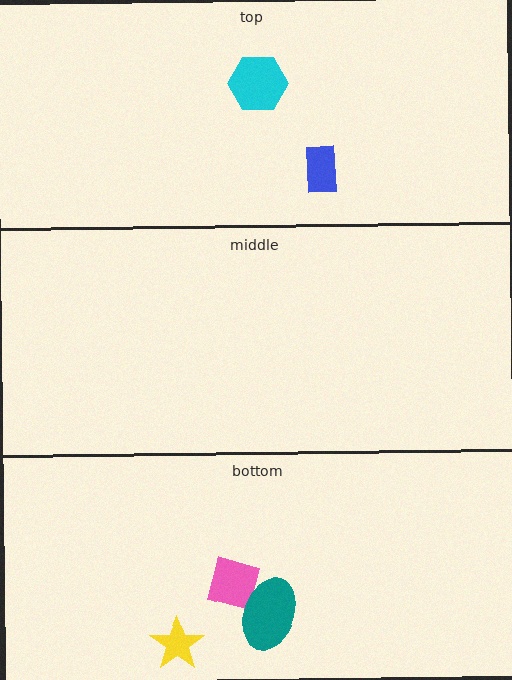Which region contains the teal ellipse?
The bottom region.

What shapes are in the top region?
The cyan hexagon, the blue rectangle.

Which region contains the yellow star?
The bottom region.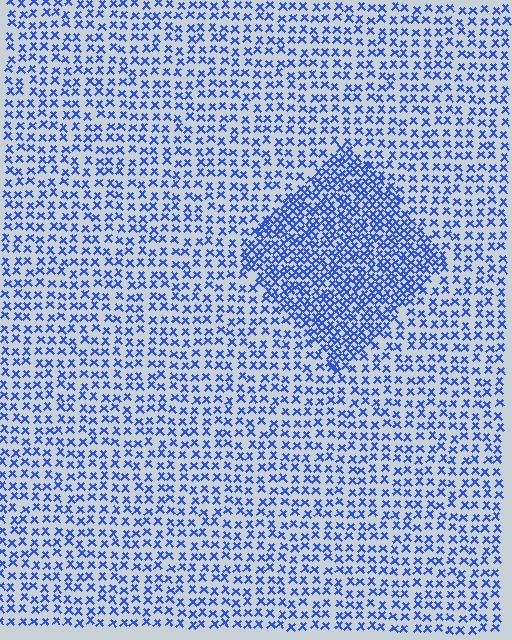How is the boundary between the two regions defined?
The boundary is defined by a change in element density (approximately 2.0x ratio). All elements are the same color, size, and shape.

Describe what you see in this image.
The image contains small blue elements arranged at two different densities. A diamond-shaped region is visible where the elements are more densely packed than the surrounding area.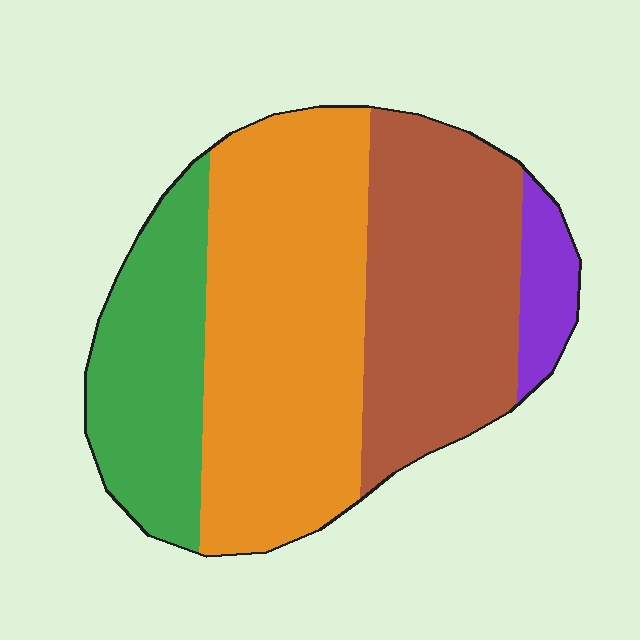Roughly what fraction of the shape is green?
Green covers 21% of the shape.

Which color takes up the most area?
Orange, at roughly 40%.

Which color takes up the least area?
Purple, at roughly 5%.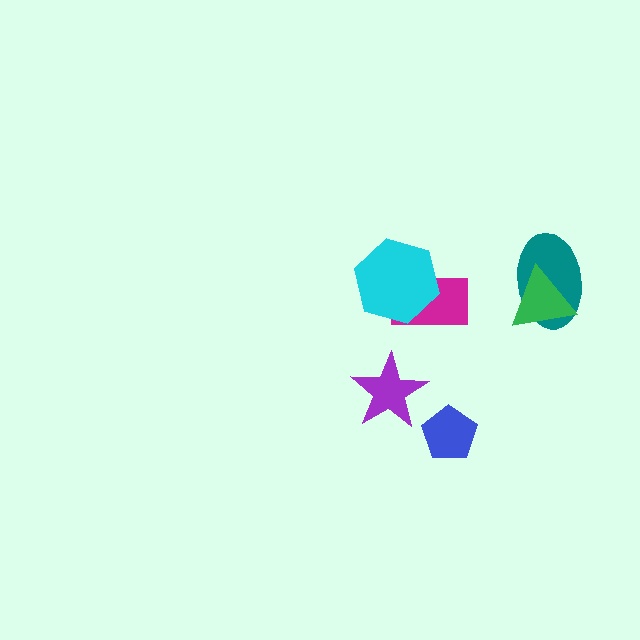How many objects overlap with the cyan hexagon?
1 object overlaps with the cyan hexagon.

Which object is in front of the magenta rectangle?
The cyan hexagon is in front of the magenta rectangle.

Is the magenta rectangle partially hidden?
Yes, it is partially covered by another shape.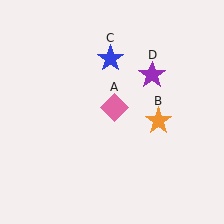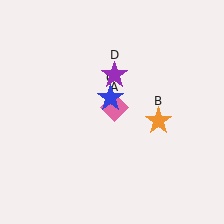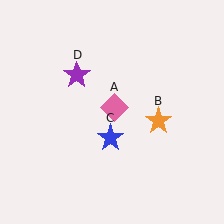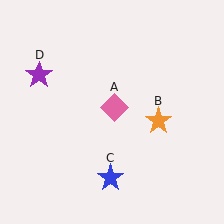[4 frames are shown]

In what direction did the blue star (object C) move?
The blue star (object C) moved down.